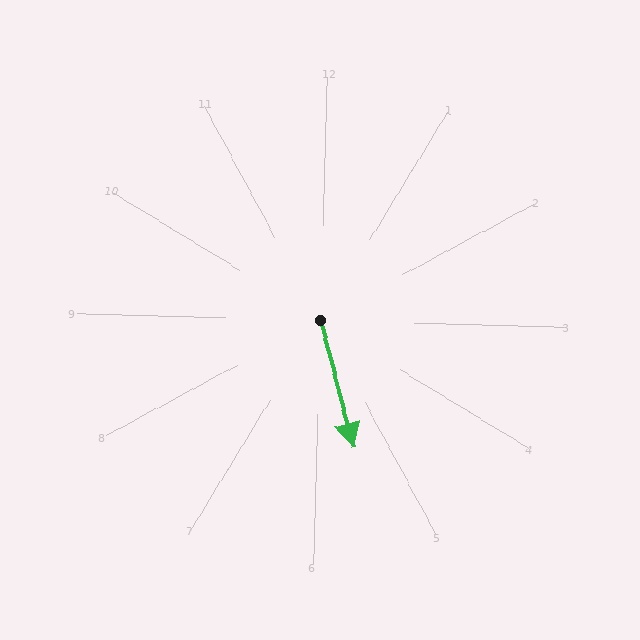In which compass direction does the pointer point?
South.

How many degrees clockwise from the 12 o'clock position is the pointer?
Approximately 164 degrees.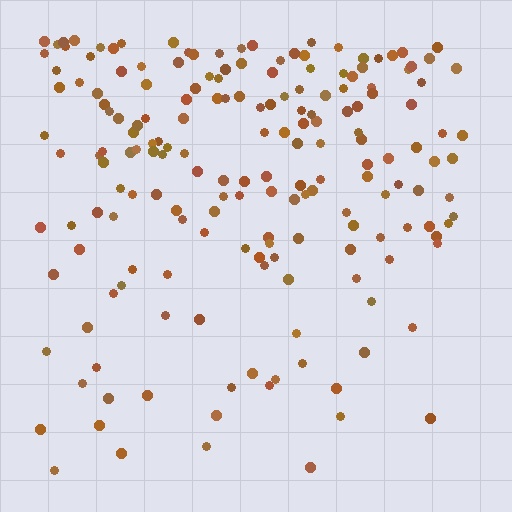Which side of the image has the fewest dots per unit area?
The bottom.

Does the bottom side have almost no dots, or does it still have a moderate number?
Still a moderate number, just noticeably fewer than the top.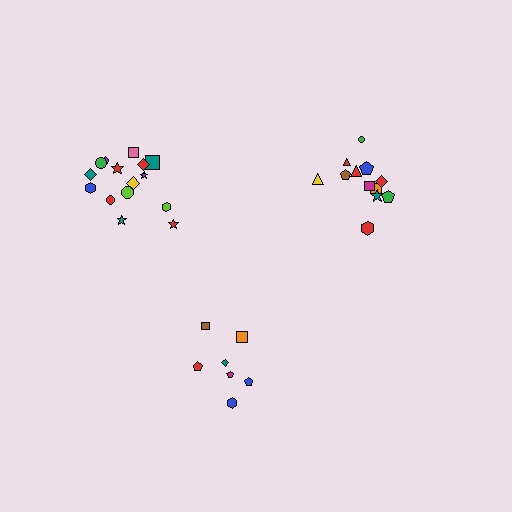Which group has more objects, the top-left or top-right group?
The top-left group.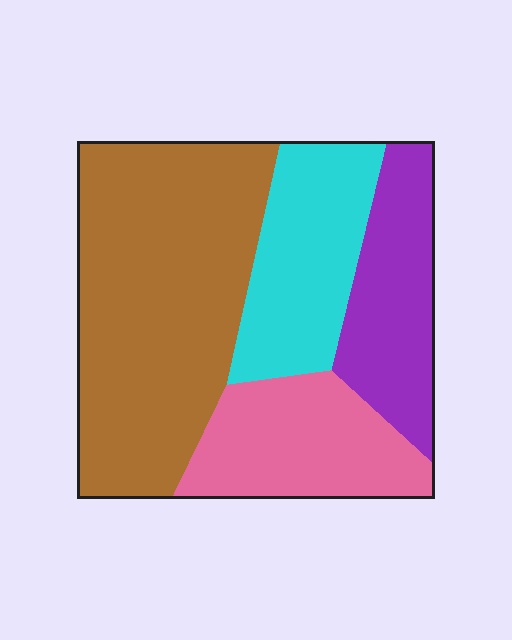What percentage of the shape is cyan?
Cyan takes up between a sixth and a third of the shape.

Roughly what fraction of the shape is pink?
Pink takes up between a sixth and a third of the shape.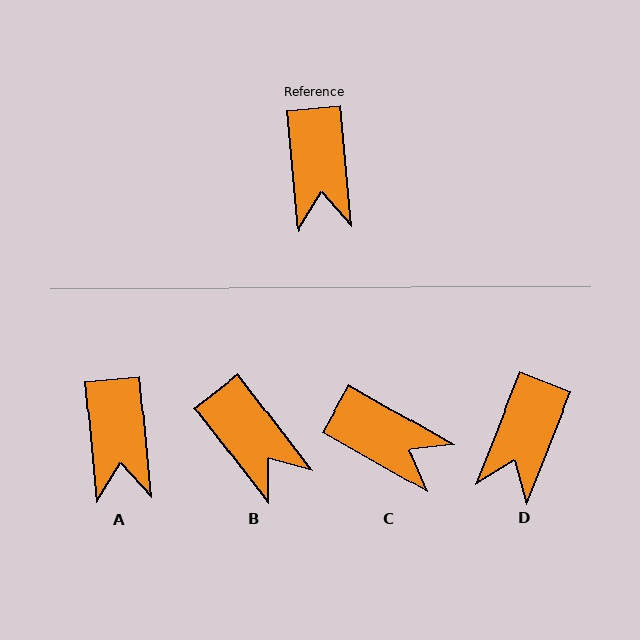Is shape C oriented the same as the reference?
No, it is off by about 55 degrees.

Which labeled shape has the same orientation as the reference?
A.